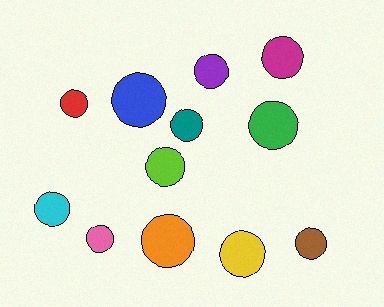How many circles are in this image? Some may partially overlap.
There are 12 circles.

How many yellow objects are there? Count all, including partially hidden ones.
There is 1 yellow object.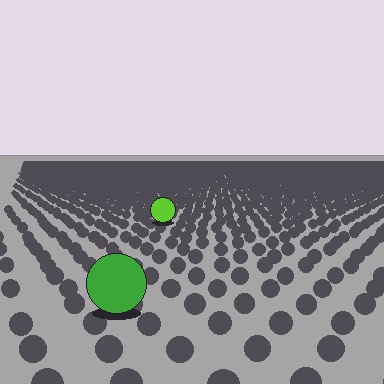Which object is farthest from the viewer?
The lime circle is farthest from the viewer. It appears smaller and the ground texture around it is denser.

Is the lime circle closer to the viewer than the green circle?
No. The green circle is closer — you can tell from the texture gradient: the ground texture is coarser near it.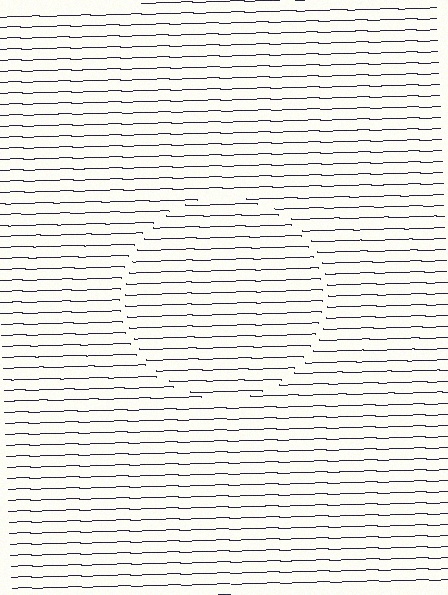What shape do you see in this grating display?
An illusory circle. The interior of the shape contains the same grating, shifted by half a period — the contour is defined by the phase discontinuity where line-ends from the inner and outer gratings abut.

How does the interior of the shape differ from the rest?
The interior of the shape contains the same grating, shifted by half a period — the contour is defined by the phase discontinuity where line-ends from the inner and outer gratings abut.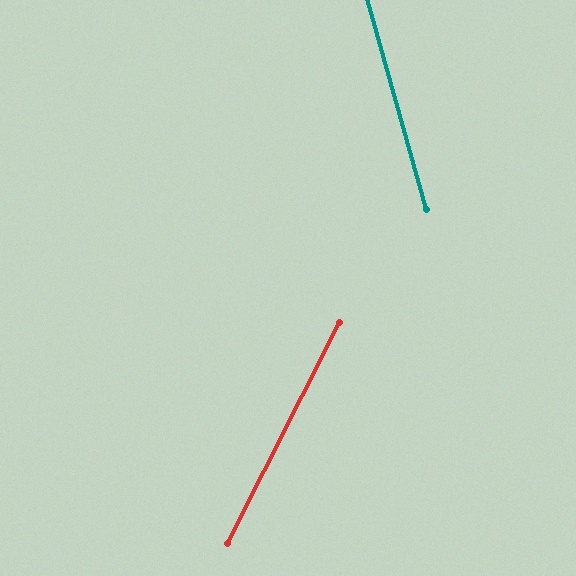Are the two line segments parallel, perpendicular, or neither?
Neither parallel nor perpendicular — they differ by about 42°.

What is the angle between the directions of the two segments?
Approximately 42 degrees.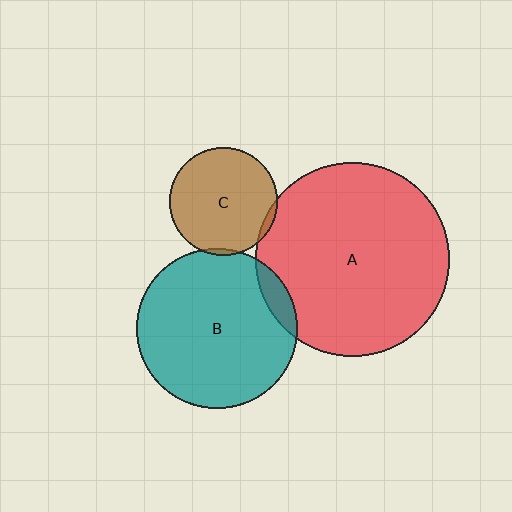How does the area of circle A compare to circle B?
Approximately 1.5 times.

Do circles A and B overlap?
Yes.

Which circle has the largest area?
Circle A (red).